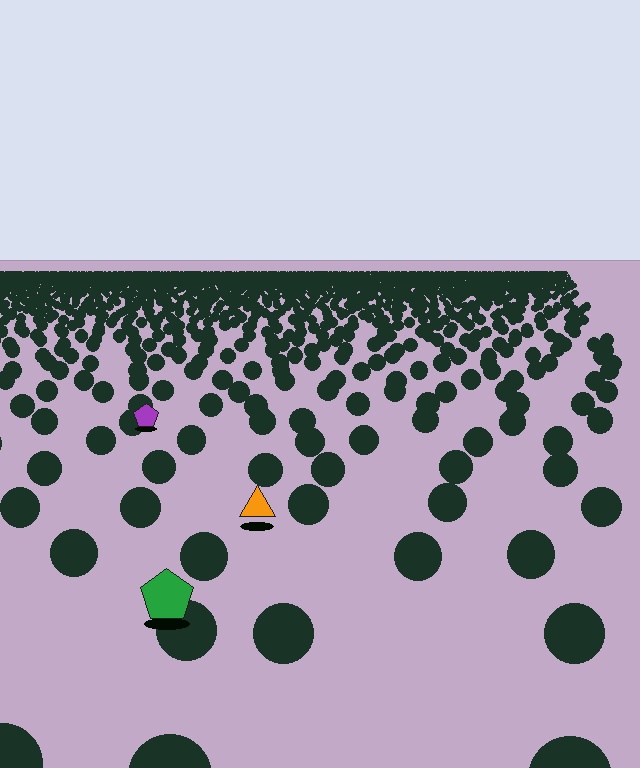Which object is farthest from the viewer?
The purple pentagon is farthest from the viewer. It appears smaller and the ground texture around it is denser.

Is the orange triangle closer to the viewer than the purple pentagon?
Yes. The orange triangle is closer — you can tell from the texture gradient: the ground texture is coarser near it.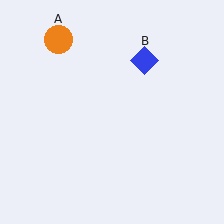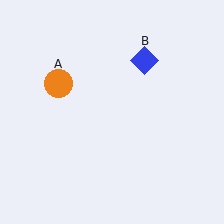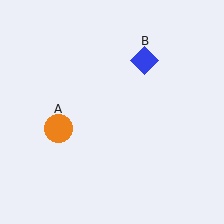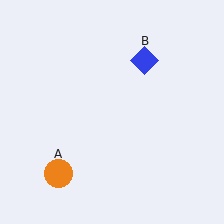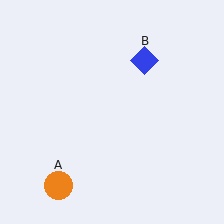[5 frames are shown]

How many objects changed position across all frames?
1 object changed position: orange circle (object A).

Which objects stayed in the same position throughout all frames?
Blue diamond (object B) remained stationary.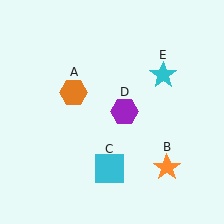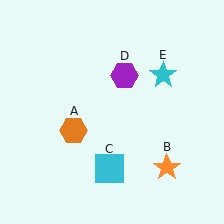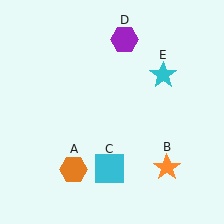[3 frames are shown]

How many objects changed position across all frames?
2 objects changed position: orange hexagon (object A), purple hexagon (object D).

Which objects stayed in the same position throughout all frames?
Orange star (object B) and cyan square (object C) and cyan star (object E) remained stationary.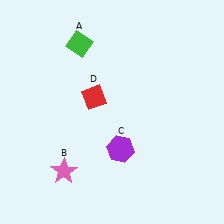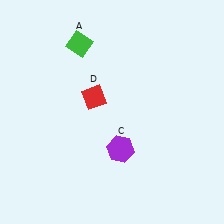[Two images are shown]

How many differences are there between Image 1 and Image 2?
There is 1 difference between the two images.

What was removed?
The pink star (B) was removed in Image 2.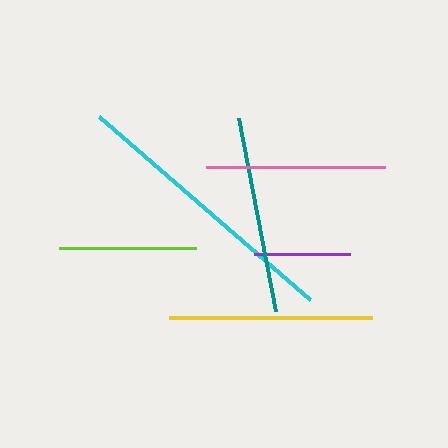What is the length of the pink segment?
The pink segment is approximately 179 pixels long.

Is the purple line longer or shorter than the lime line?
The lime line is longer than the purple line.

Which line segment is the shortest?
The purple line is the shortest at approximately 96 pixels.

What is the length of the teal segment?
The teal segment is approximately 197 pixels long.